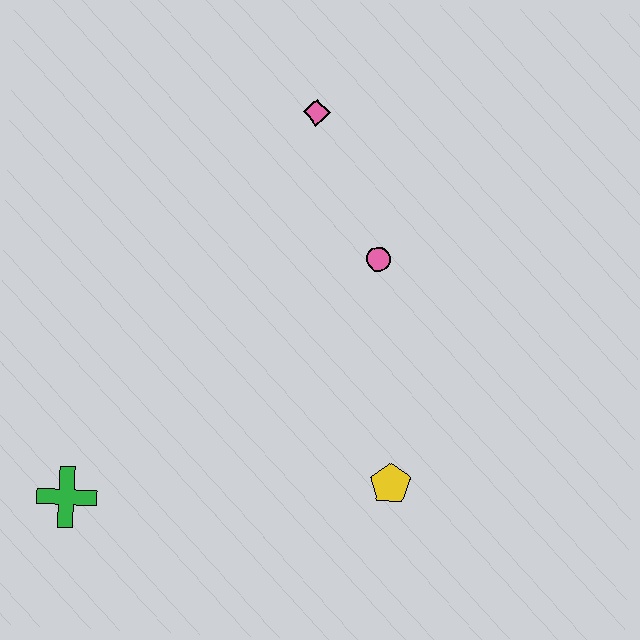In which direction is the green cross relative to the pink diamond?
The green cross is below the pink diamond.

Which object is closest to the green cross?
The yellow pentagon is closest to the green cross.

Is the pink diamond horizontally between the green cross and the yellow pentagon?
Yes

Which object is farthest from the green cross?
The pink diamond is farthest from the green cross.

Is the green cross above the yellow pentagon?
No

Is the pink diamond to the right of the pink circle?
No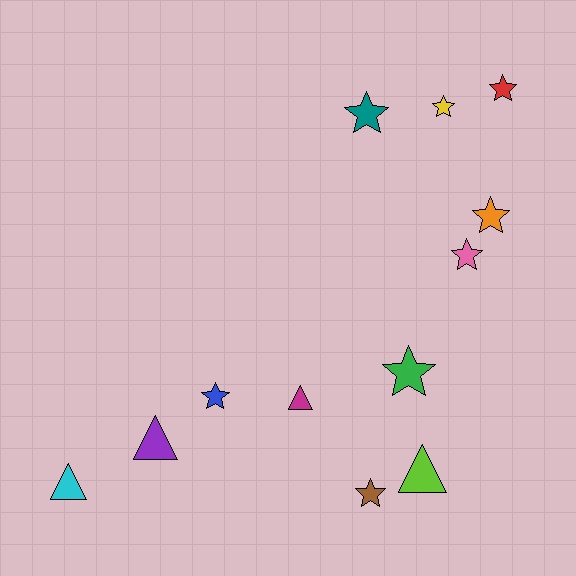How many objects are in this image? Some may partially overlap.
There are 12 objects.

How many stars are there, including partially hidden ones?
There are 8 stars.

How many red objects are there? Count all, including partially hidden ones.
There is 1 red object.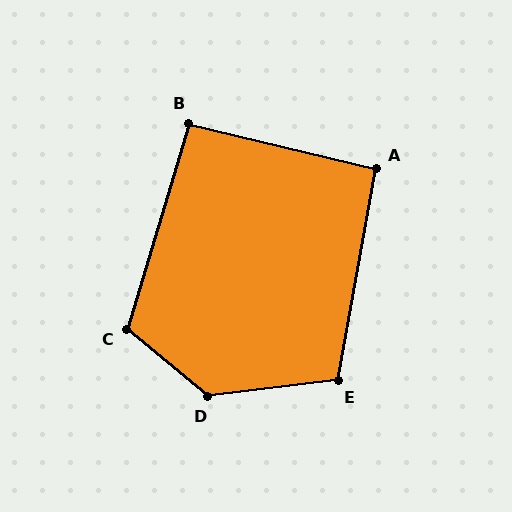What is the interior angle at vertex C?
Approximately 113 degrees (obtuse).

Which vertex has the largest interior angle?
D, at approximately 133 degrees.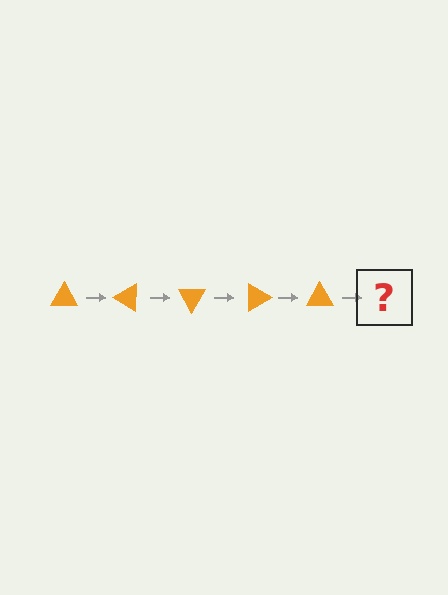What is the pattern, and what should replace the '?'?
The pattern is that the triangle rotates 30 degrees each step. The '?' should be an orange triangle rotated 150 degrees.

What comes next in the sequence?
The next element should be an orange triangle rotated 150 degrees.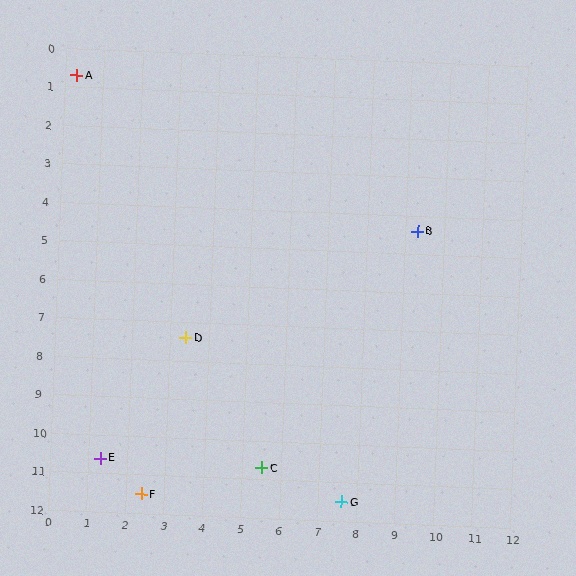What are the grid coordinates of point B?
Point B is at approximately (9.3, 4.4).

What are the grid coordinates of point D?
Point D is at approximately (3.4, 7.4).